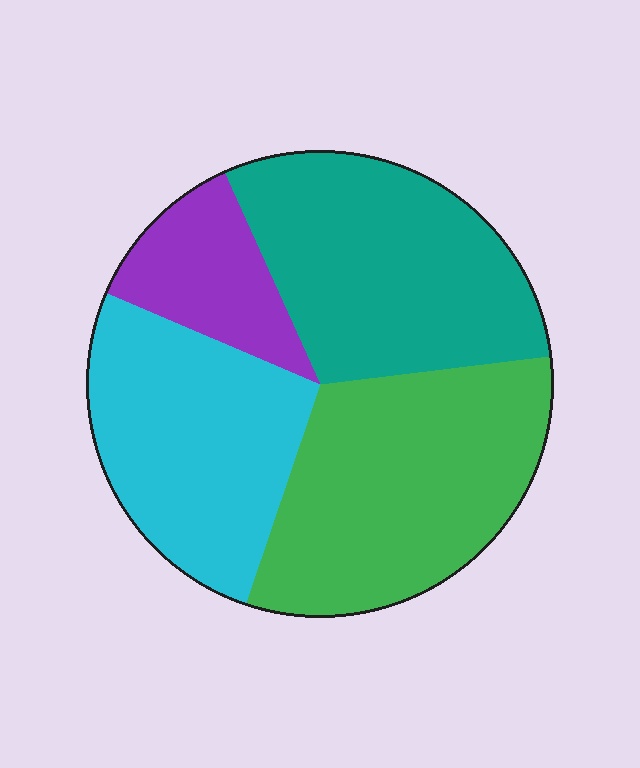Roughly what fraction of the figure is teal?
Teal takes up about one third (1/3) of the figure.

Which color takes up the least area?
Purple, at roughly 10%.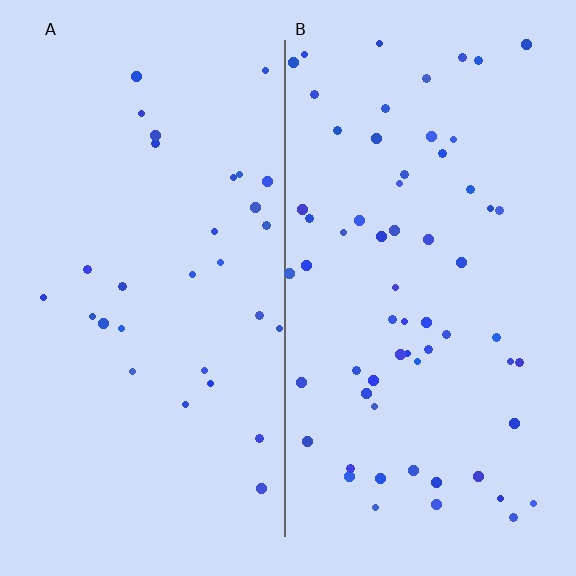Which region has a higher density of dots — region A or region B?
B (the right).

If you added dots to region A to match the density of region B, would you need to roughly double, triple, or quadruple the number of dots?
Approximately double.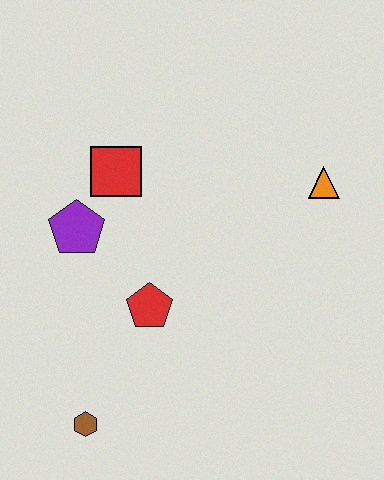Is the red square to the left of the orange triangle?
Yes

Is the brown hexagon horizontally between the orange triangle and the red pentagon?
No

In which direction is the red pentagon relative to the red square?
The red pentagon is below the red square.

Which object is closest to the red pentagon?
The purple pentagon is closest to the red pentagon.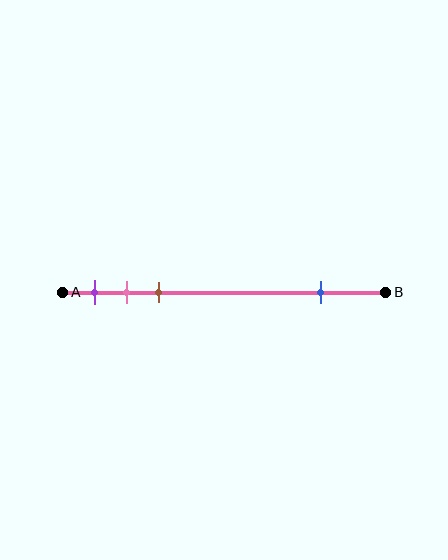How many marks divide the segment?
There are 4 marks dividing the segment.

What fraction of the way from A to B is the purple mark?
The purple mark is approximately 10% (0.1) of the way from A to B.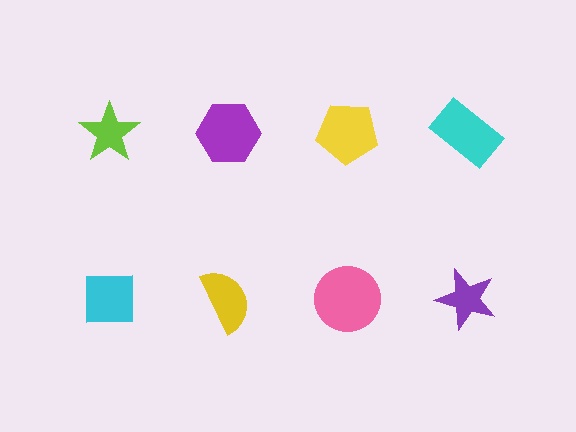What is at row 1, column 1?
A lime star.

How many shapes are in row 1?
4 shapes.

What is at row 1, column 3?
A yellow pentagon.